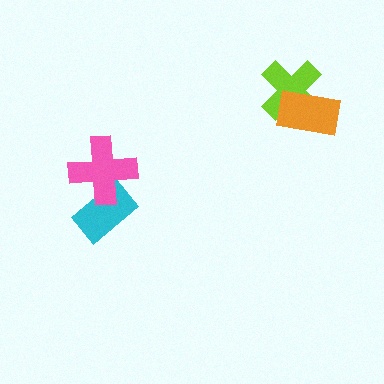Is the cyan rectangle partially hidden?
Yes, it is partially covered by another shape.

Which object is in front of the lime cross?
The orange rectangle is in front of the lime cross.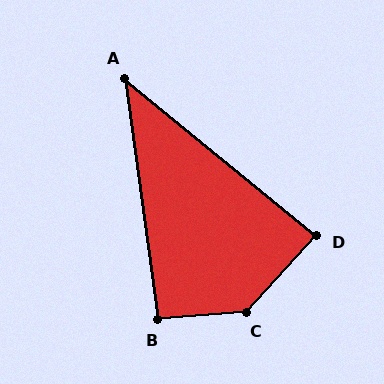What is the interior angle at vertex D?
Approximately 87 degrees (approximately right).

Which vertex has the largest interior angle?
C, at approximately 137 degrees.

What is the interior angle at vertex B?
Approximately 93 degrees (approximately right).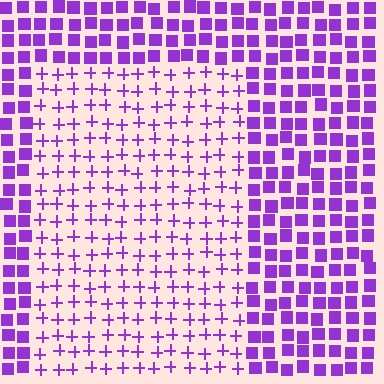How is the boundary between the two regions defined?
The boundary is defined by a change in element shape: plus signs inside vs. squares outside. All elements share the same color and spacing.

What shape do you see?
I see a rectangle.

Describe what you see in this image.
The image is filled with small purple elements arranged in a uniform grid. A rectangle-shaped region contains plus signs, while the surrounding area contains squares. The boundary is defined purely by the change in element shape.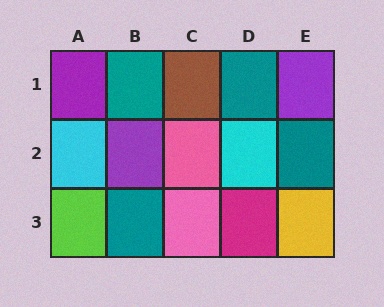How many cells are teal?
4 cells are teal.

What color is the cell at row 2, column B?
Purple.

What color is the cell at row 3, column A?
Lime.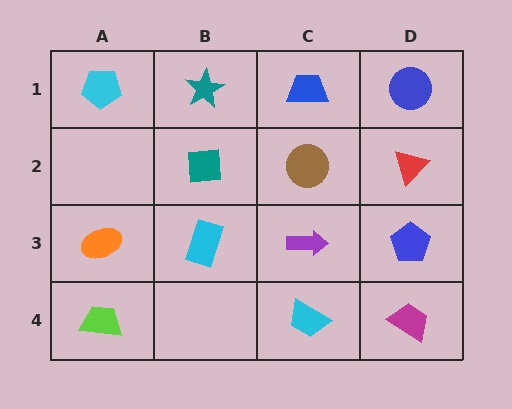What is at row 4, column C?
A cyan trapezoid.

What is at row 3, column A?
An orange ellipse.